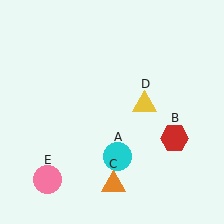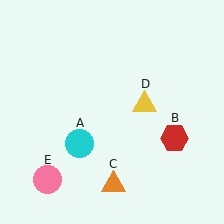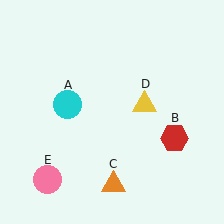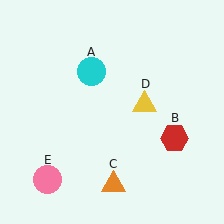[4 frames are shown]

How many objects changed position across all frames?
1 object changed position: cyan circle (object A).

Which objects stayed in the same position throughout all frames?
Red hexagon (object B) and orange triangle (object C) and yellow triangle (object D) and pink circle (object E) remained stationary.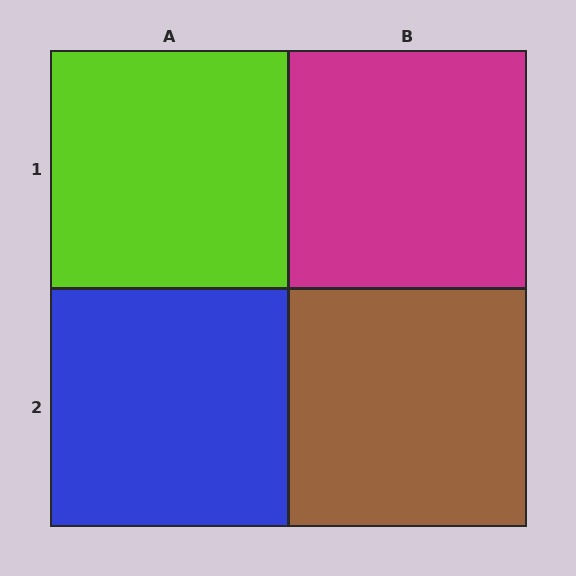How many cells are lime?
1 cell is lime.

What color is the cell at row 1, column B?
Magenta.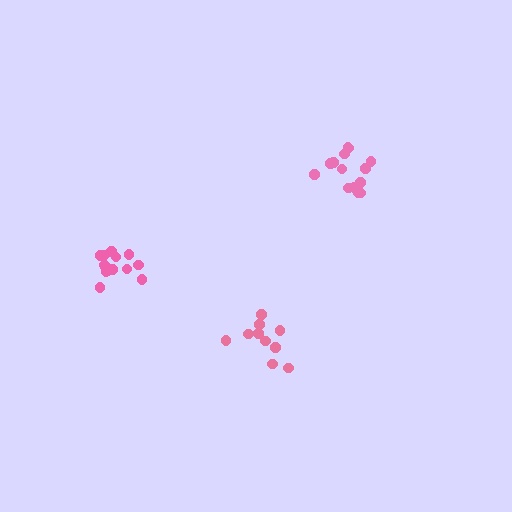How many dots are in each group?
Group 1: 14 dots, Group 2: 10 dots, Group 3: 15 dots (39 total).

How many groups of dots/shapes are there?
There are 3 groups.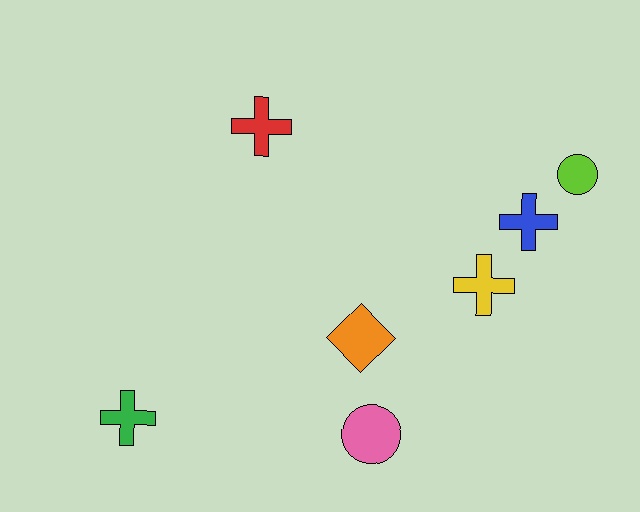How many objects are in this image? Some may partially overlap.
There are 7 objects.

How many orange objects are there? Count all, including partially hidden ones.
There is 1 orange object.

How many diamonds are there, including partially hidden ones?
There is 1 diamond.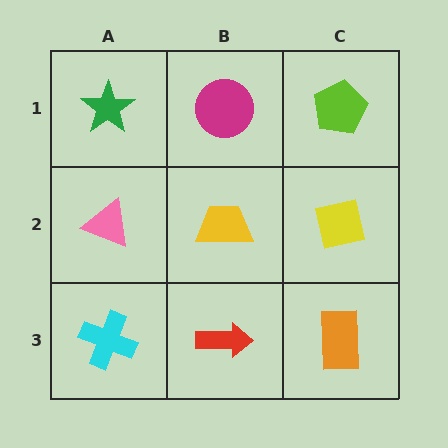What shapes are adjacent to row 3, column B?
A yellow trapezoid (row 2, column B), a cyan cross (row 3, column A), an orange rectangle (row 3, column C).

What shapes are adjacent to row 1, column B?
A yellow trapezoid (row 2, column B), a green star (row 1, column A), a lime pentagon (row 1, column C).